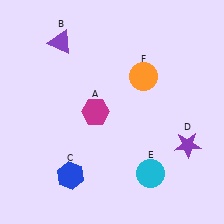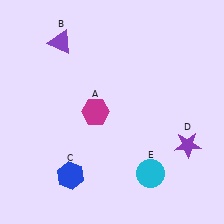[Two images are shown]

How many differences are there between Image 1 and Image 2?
There is 1 difference between the two images.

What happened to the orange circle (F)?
The orange circle (F) was removed in Image 2. It was in the top-right area of Image 1.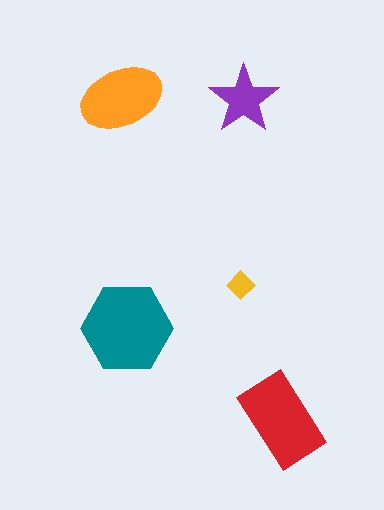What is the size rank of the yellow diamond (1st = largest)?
5th.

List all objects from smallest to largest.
The yellow diamond, the purple star, the orange ellipse, the red rectangle, the teal hexagon.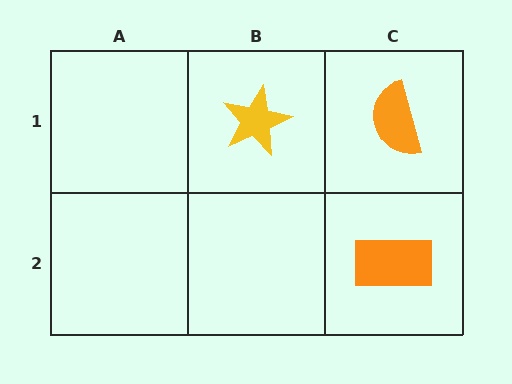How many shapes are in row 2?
1 shape.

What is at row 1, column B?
A yellow star.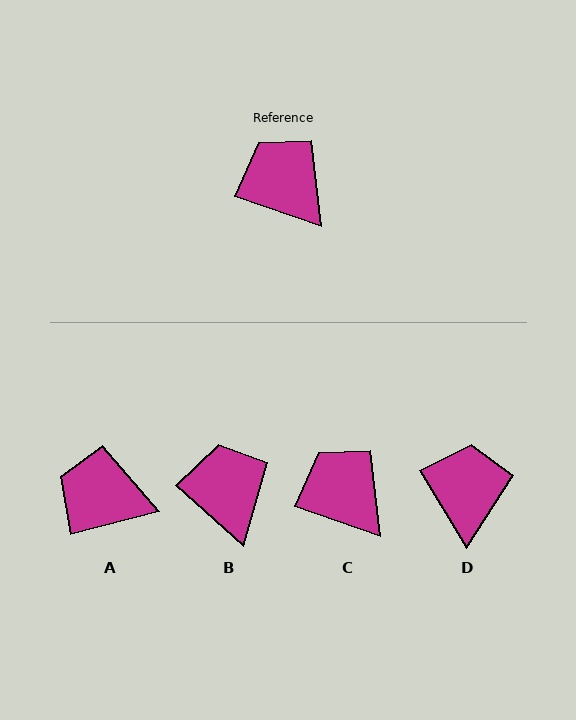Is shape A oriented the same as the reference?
No, it is off by about 34 degrees.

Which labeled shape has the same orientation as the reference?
C.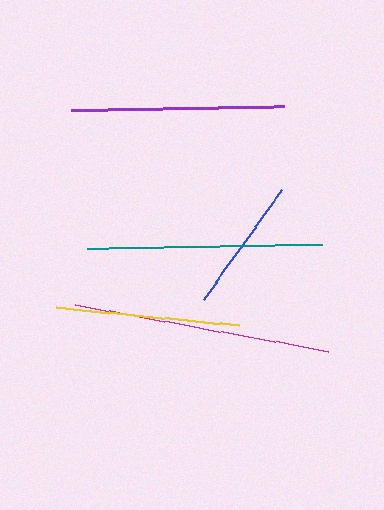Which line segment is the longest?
The magenta line is the longest at approximately 257 pixels.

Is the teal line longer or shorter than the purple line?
The teal line is longer than the purple line.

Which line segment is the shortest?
The blue line is the shortest at approximately 135 pixels.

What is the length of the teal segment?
The teal segment is approximately 235 pixels long.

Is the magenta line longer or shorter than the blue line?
The magenta line is longer than the blue line.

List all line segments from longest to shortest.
From longest to shortest: magenta, teal, purple, yellow, blue.